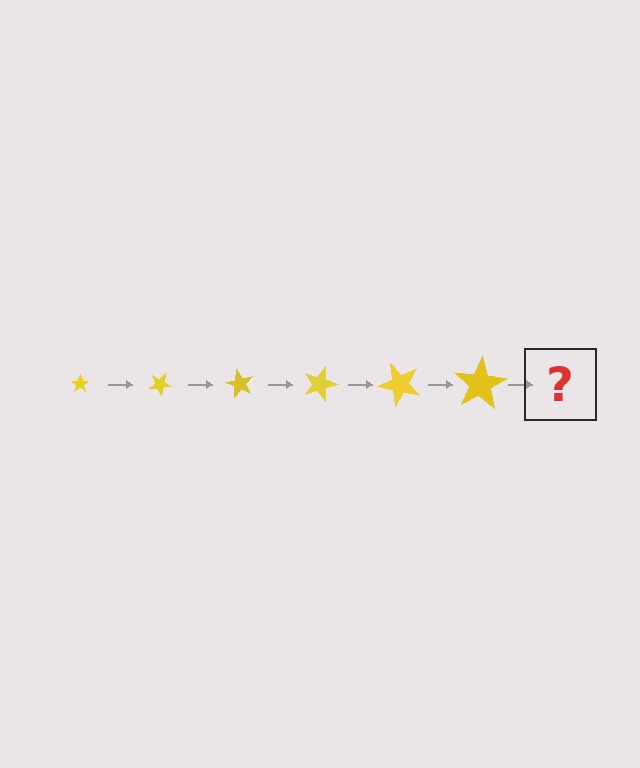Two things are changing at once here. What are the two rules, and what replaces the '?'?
The two rules are that the star grows larger each step and it rotates 30 degrees each step. The '?' should be a star, larger than the previous one and rotated 180 degrees from the start.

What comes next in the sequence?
The next element should be a star, larger than the previous one and rotated 180 degrees from the start.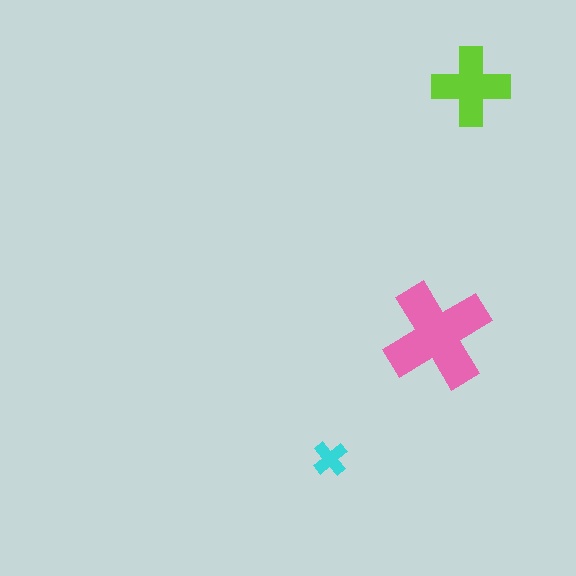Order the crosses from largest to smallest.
the pink one, the lime one, the cyan one.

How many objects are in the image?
There are 3 objects in the image.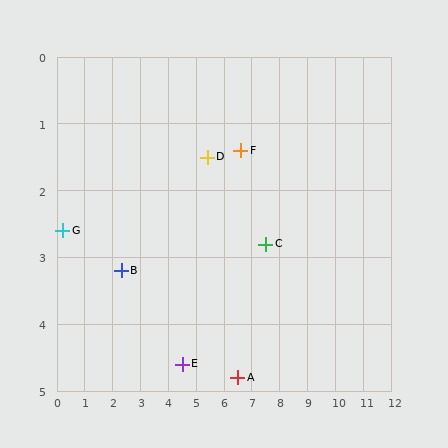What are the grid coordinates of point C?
Point C is at approximately (7.5, 2.8).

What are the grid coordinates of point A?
Point A is at approximately (6.5, 4.8).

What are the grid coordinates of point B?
Point B is at approximately (2.3, 3.2).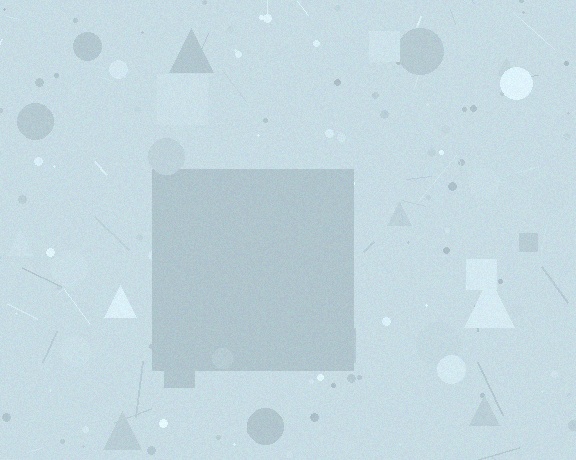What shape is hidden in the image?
A square is hidden in the image.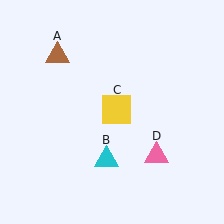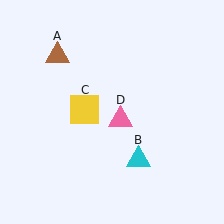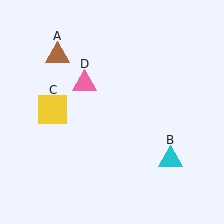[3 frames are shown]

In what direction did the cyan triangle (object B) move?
The cyan triangle (object B) moved right.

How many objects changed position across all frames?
3 objects changed position: cyan triangle (object B), yellow square (object C), pink triangle (object D).